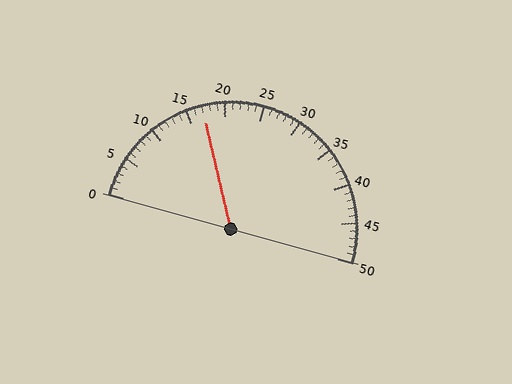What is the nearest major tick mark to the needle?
The nearest major tick mark is 15.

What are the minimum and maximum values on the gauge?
The gauge ranges from 0 to 50.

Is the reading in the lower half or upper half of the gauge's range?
The reading is in the lower half of the range (0 to 50).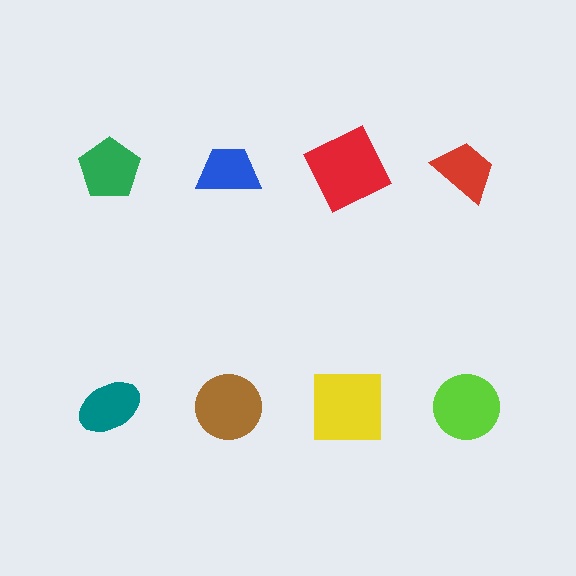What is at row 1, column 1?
A green pentagon.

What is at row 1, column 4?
A red trapezoid.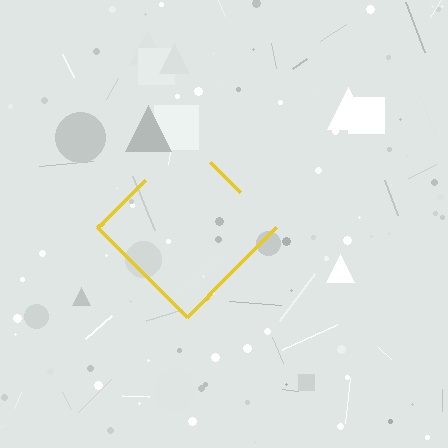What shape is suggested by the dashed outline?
The dashed outline suggests a diamond.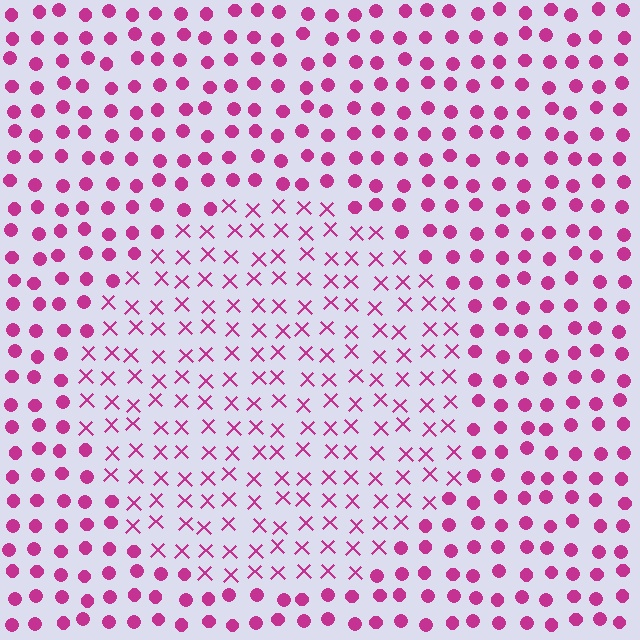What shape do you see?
I see a circle.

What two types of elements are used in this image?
The image uses X marks inside the circle region and circles outside it.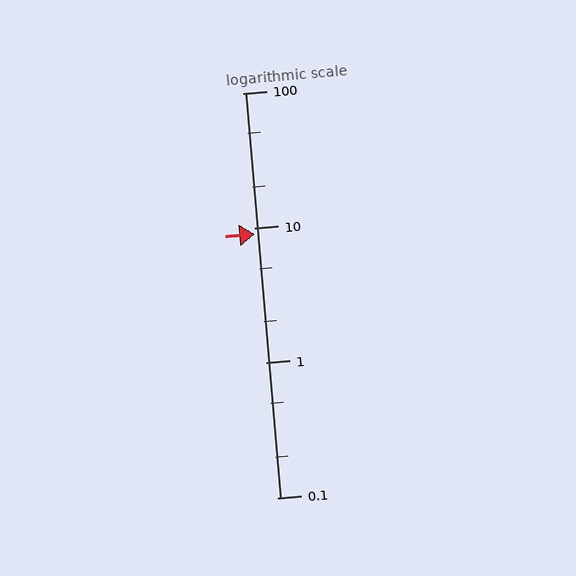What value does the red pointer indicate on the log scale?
The pointer indicates approximately 9.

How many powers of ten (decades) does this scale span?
The scale spans 3 decades, from 0.1 to 100.